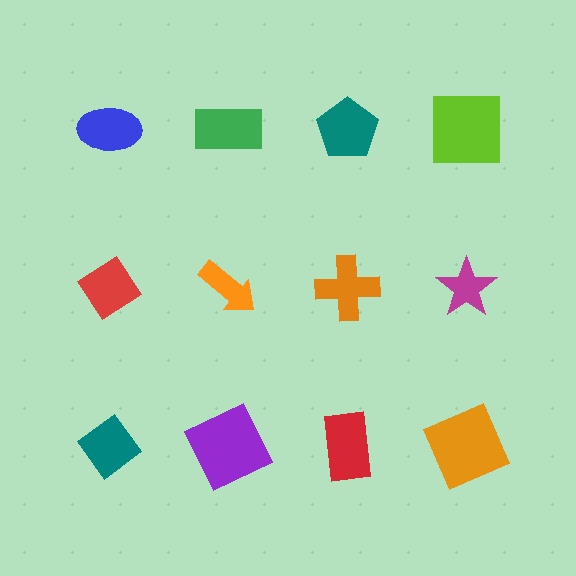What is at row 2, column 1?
A red diamond.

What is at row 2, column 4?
A magenta star.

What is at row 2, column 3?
An orange cross.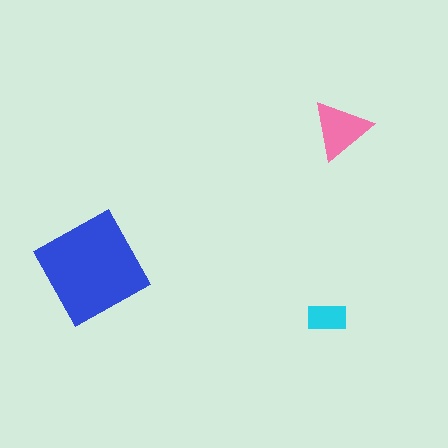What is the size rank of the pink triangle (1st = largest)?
2nd.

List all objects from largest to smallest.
The blue square, the pink triangle, the cyan rectangle.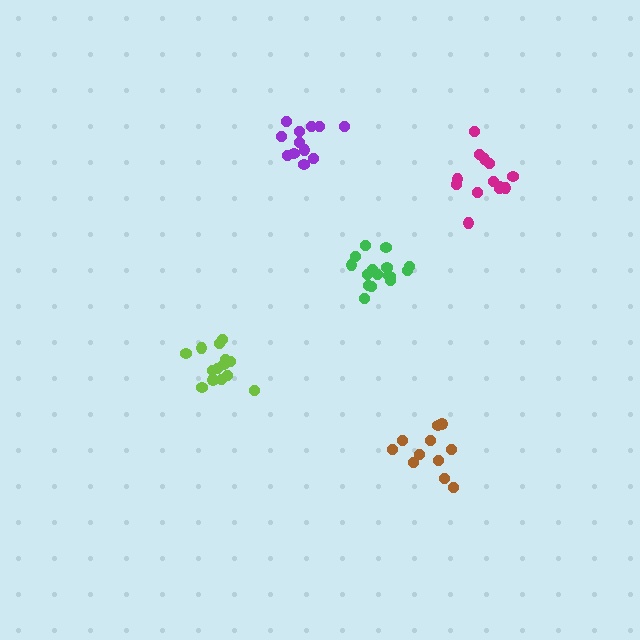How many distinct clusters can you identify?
There are 5 distinct clusters.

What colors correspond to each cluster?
The clusters are colored: green, purple, brown, magenta, lime.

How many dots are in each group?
Group 1: 17 dots, Group 2: 12 dots, Group 3: 11 dots, Group 4: 13 dots, Group 5: 14 dots (67 total).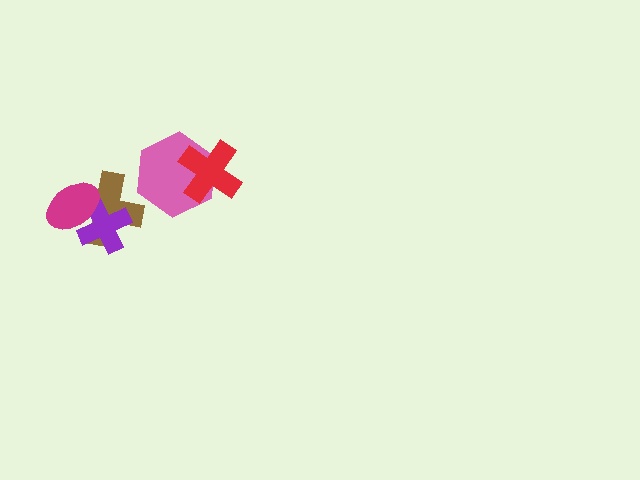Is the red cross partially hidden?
No, no other shape covers it.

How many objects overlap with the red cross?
1 object overlaps with the red cross.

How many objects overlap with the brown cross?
2 objects overlap with the brown cross.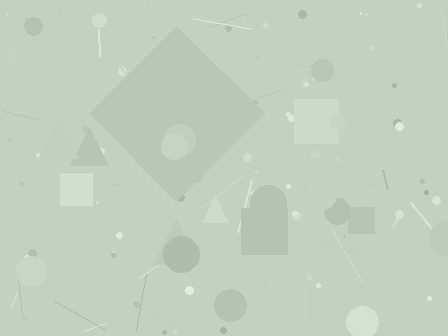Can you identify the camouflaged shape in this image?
The camouflaged shape is a diamond.